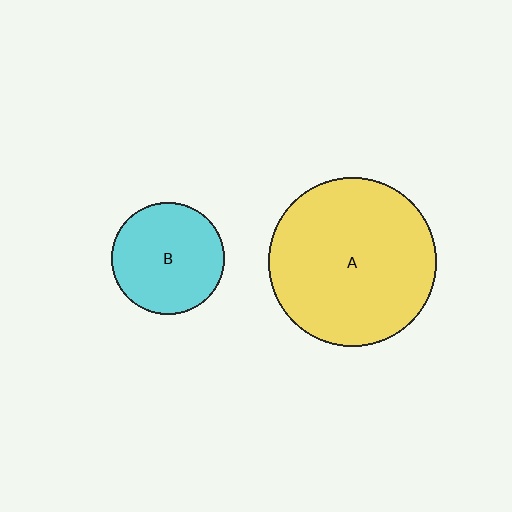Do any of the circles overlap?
No, none of the circles overlap.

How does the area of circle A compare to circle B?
Approximately 2.3 times.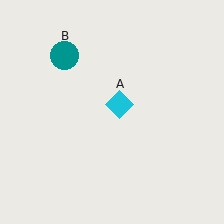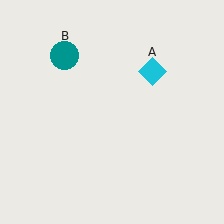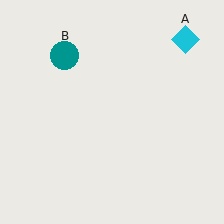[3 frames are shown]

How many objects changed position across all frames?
1 object changed position: cyan diamond (object A).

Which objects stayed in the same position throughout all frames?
Teal circle (object B) remained stationary.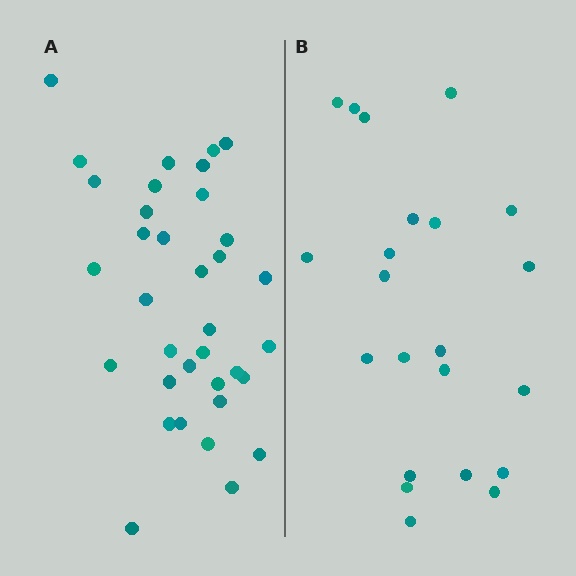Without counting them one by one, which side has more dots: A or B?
Region A (the left region) has more dots.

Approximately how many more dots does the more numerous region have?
Region A has approximately 15 more dots than region B.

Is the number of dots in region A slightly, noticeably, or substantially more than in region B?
Region A has substantially more. The ratio is roughly 1.6 to 1.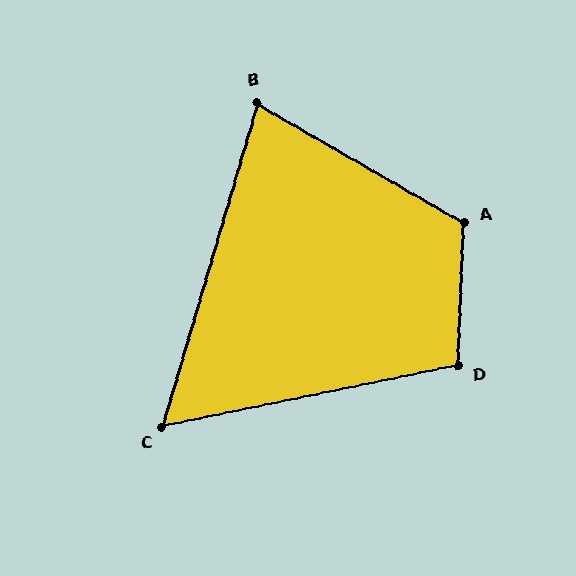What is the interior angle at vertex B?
Approximately 76 degrees (acute).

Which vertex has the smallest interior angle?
C, at approximately 62 degrees.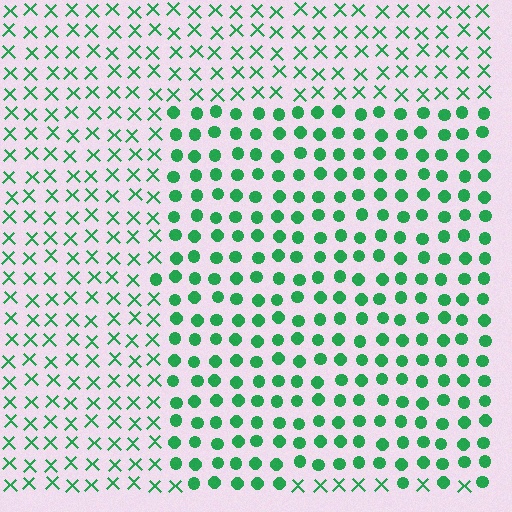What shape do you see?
I see a rectangle.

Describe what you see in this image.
The image is filled with small green elements arranged in a uniform grid. A rectangle-shaped region contains circles, while the surrounding area contains X marks. The boundary is defined purely by the change in element shape.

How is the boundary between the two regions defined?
The boundary is defined by a change in element shape: circles inside vs. X marks outside. All elements share the same color and spacing.